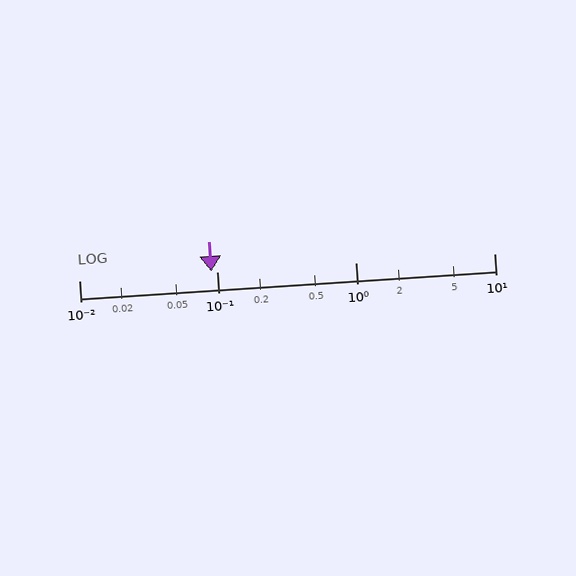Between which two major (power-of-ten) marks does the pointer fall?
The pointer is between 0.01 and 0.1.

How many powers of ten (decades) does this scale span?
The scale spans 3 decades, from 0.01 to 10.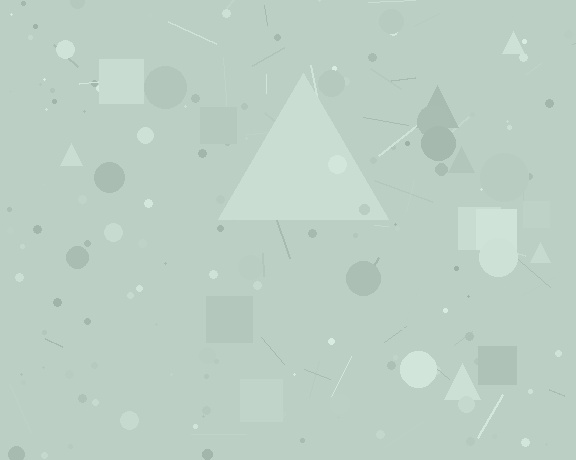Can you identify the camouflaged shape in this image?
The camouflaged shape is a triangle.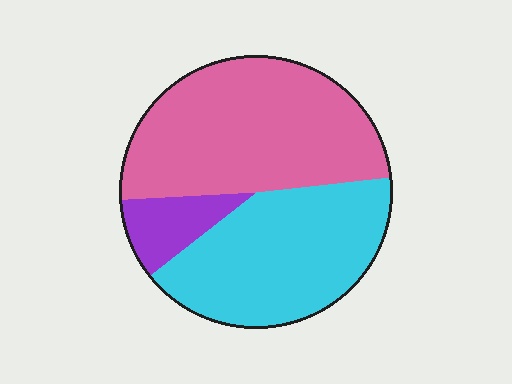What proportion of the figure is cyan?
Cyan takes up about two fifths (2/5) of the figure.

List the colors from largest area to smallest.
From largest to smallest: pink, cyan, purple.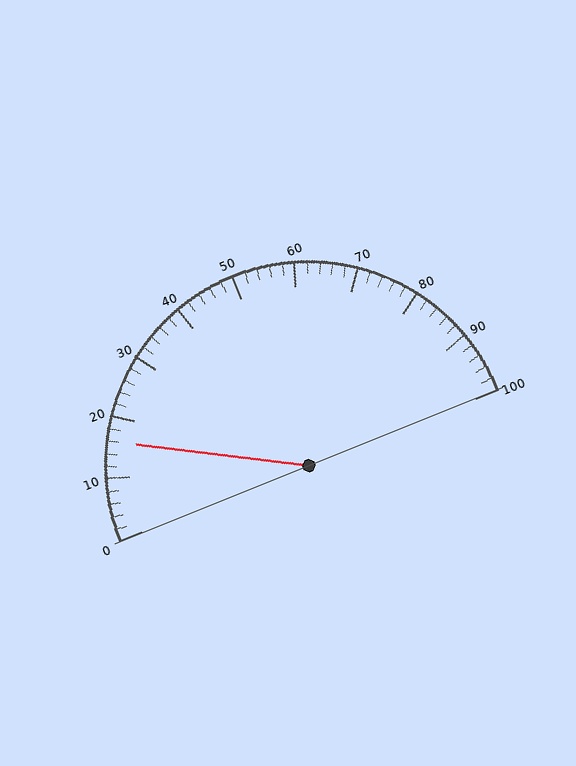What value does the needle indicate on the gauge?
The needle indicates approximately 16.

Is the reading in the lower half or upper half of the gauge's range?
The reading is in the lower half of the range (0 to 100).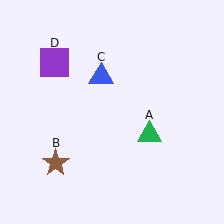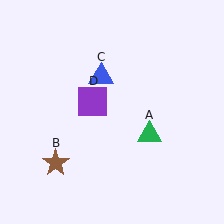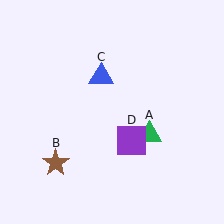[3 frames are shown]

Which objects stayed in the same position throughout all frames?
Green triangle (object A) and brown star (object B) and blue triangle (object C) remained stationary.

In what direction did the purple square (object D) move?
The purple square (object D) moved down and to the right.